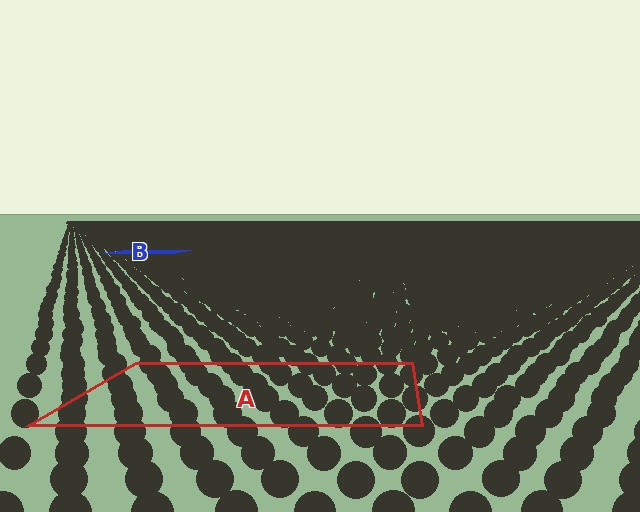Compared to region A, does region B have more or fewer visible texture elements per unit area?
Region B has more texture elements per unit area — they are packed more densely because it is farther away.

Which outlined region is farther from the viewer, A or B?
Region B is farther from the viewer — the texture elements inside it appear smaller and more densely packed.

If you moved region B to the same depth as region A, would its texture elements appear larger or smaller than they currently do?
They would appear larger. At a closer depth, the same texture elements are projected at a bigger on-screen size.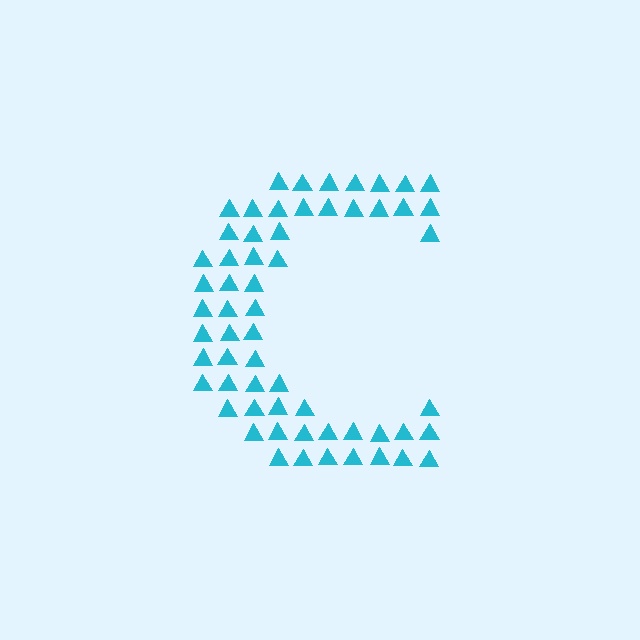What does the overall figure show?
The overall figure shows the letter C.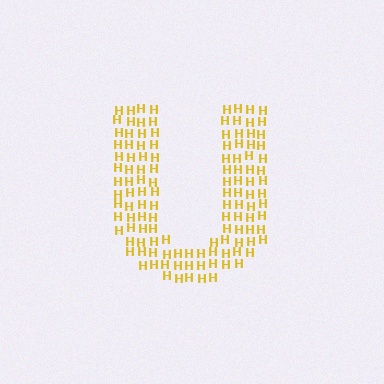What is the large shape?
The large shape is the letter U.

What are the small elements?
The small elements are letter H's.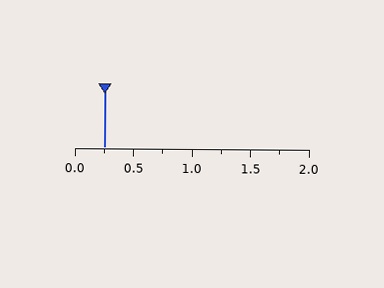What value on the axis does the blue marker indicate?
The marker indicates approximately 0.25.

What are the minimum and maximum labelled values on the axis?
The axis runs from 0.0 to 2.0.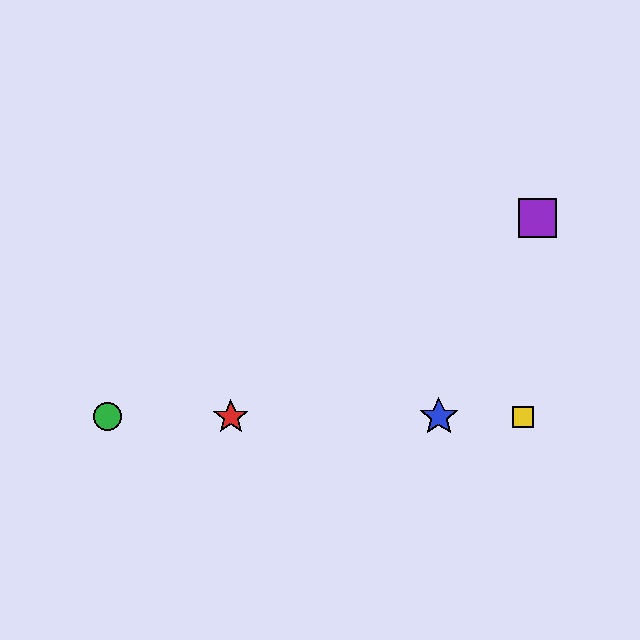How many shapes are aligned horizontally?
4 shapes (the red star, the blue star, the green circle, the yellow square) are aligned horizontally.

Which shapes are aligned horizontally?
The red star, the blue star, the green circle, the yellow square are aligned horizontally.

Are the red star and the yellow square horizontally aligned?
Yes, both are at y≈417.